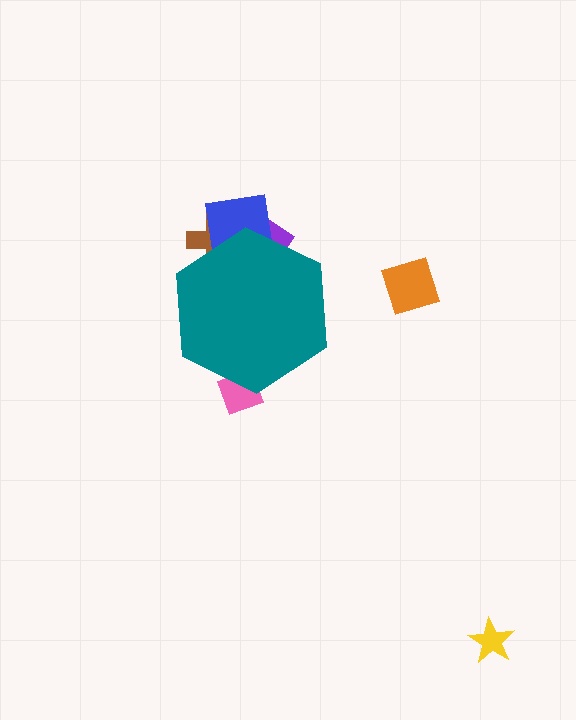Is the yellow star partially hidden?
No, the yellow star is fully visible.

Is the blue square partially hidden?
Yes, the blue square is partially hidden behind the teal hexagon.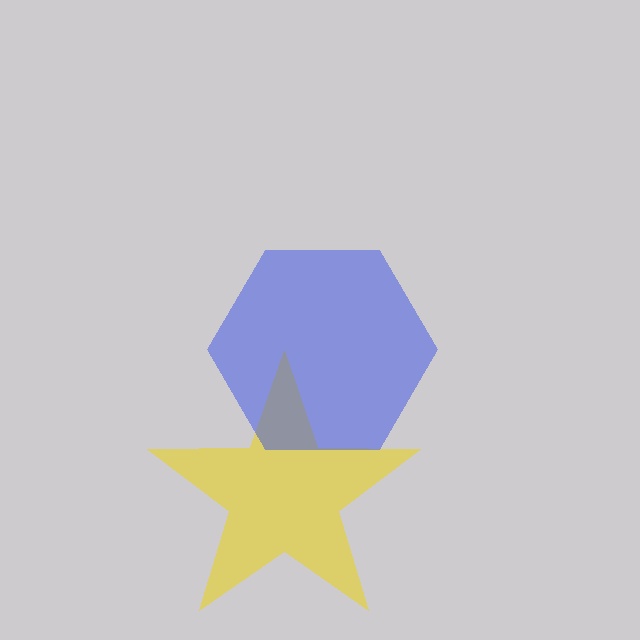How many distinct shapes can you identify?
There are 2 distinct shapes: a yellow star, a blue hexagon.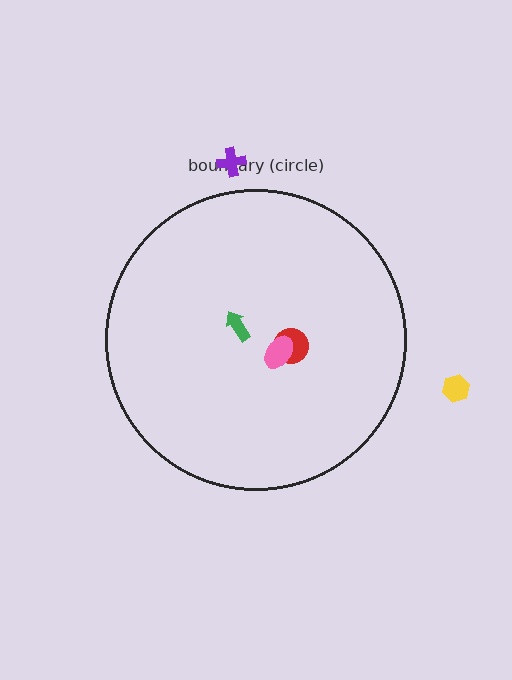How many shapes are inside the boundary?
3 inside, 2 outside.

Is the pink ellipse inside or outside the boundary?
Inside.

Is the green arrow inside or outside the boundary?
Inside.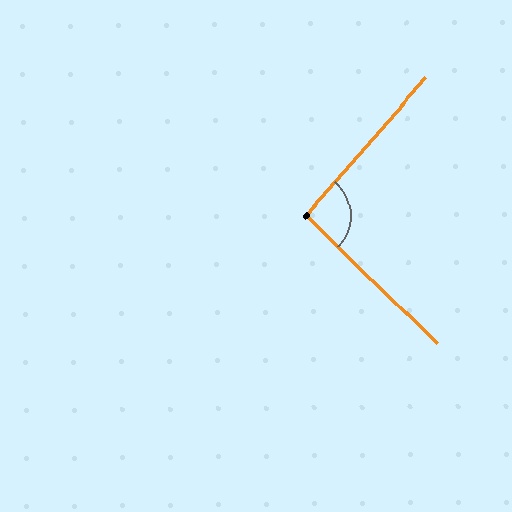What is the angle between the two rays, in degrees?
Approximately 93 degrees.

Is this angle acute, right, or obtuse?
It is approximately a right angle.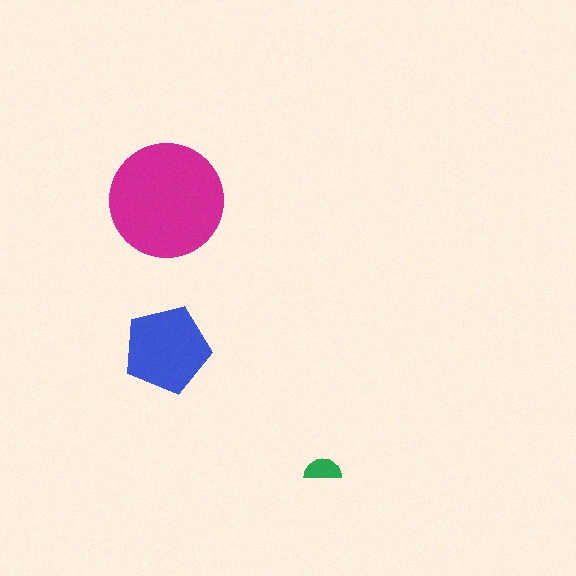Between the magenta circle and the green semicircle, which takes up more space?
The magenta circle.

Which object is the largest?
The magenta circle.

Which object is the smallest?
The green semicircle.